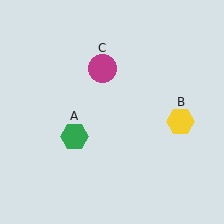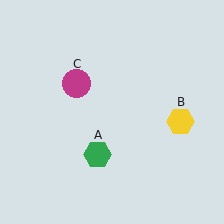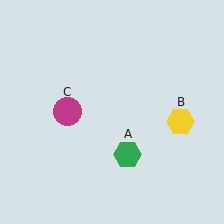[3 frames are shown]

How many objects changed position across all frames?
2 objects changed position: green hexagon (object A), magenta circle (object C).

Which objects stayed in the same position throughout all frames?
Yellow hexagon (object B) remained stationary.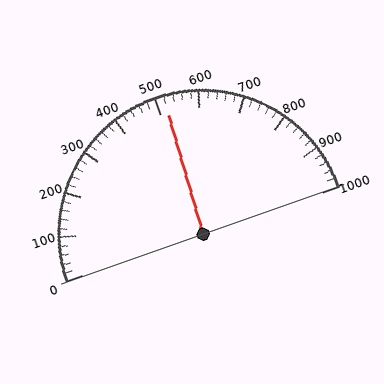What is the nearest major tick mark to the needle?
The nearest major tick mark is 500.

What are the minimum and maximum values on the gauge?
The gauge ranges from 0 to 1000.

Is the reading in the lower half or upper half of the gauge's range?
The reading is in the upper half of the range (0 to 1000).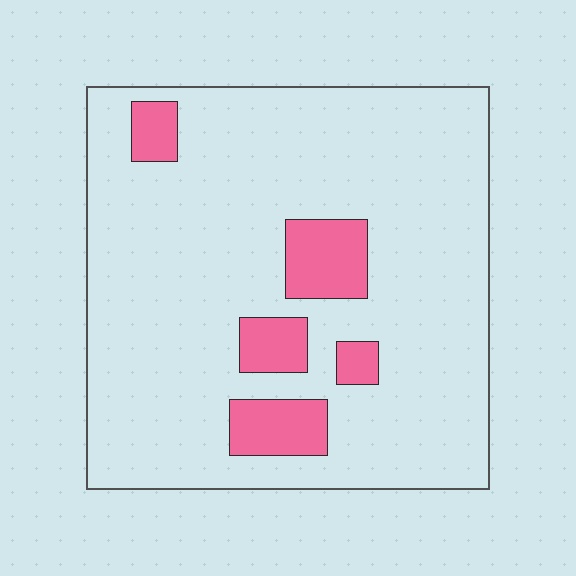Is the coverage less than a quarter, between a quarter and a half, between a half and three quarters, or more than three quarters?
Less than a quarter.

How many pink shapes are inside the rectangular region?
5.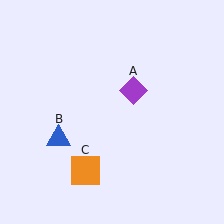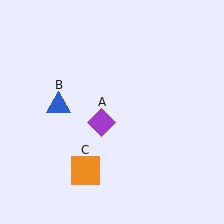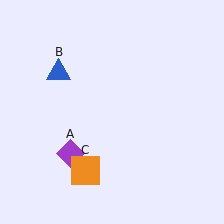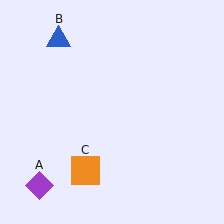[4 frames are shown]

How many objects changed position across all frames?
2 objects changed position: purple diamond (object A), blue triangle (object B).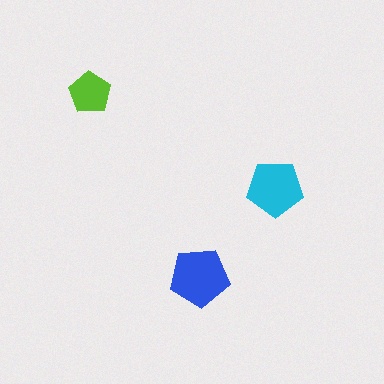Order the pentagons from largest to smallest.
the blue one, the cyan one, the lime one.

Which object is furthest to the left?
The lime pentagon is leftmost.